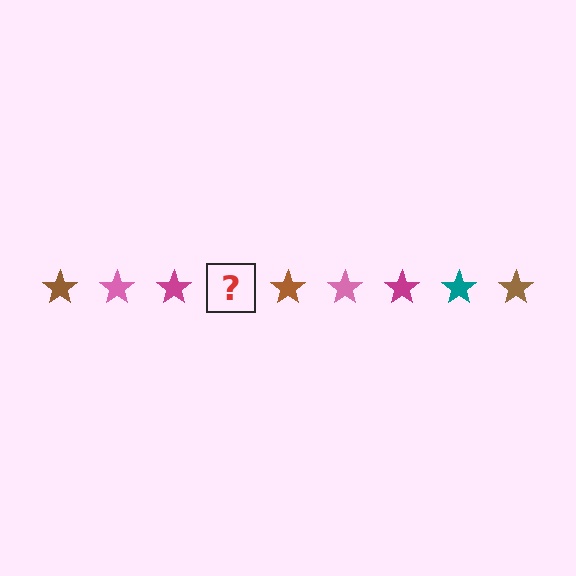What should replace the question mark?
The question mark should be replaced with a teal star.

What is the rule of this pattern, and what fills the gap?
The rule is that the pattern cycles through brown, pink, magenta, teal stars. The gap should be filled with a teal star.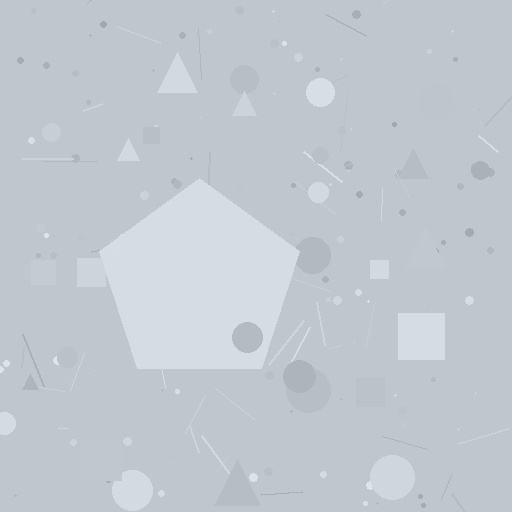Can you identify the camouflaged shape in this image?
The camouflaged shape is a pentagon.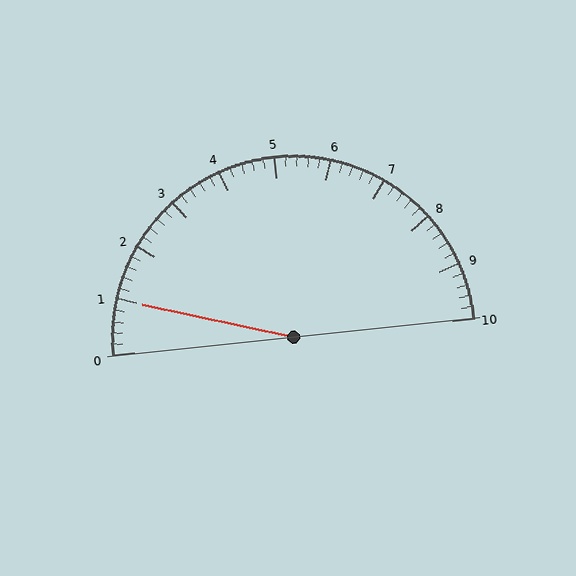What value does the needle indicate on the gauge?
The needle indicates approximately 1.0.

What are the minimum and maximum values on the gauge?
The gauge ranges from 0 to 10.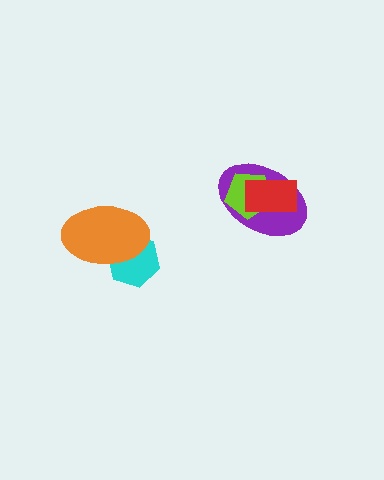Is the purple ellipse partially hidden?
Yes, it is partially covered by another shape.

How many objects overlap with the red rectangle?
2 objects overlap with the red rectangle.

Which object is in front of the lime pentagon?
The red rectangle is in front of the lime pentagon.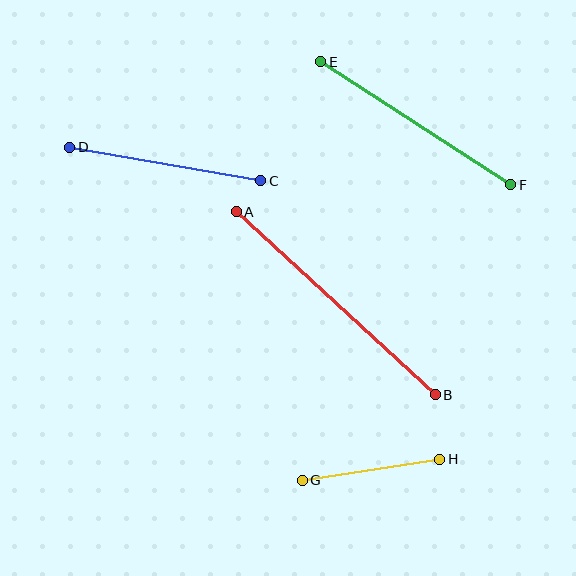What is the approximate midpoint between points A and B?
The midpoint is at approximately (336, 303) pixels.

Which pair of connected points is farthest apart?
Points A and B are farthest apart.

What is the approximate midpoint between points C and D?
The midpoint is at approximately (165, 164) pixels.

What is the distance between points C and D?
The distance is approximately 194 pixels.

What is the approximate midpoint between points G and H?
The midpoint is at approximately (371, 470) pixels.